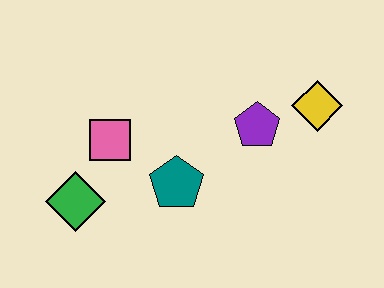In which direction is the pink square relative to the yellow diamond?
The pink square is to the left of the yellow diamond.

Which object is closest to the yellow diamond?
The purple pentagon is closest to the yellow diamond.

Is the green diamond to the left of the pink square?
Yes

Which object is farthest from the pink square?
The yellow diamond is farthest from the pink square.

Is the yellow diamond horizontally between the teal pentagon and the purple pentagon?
No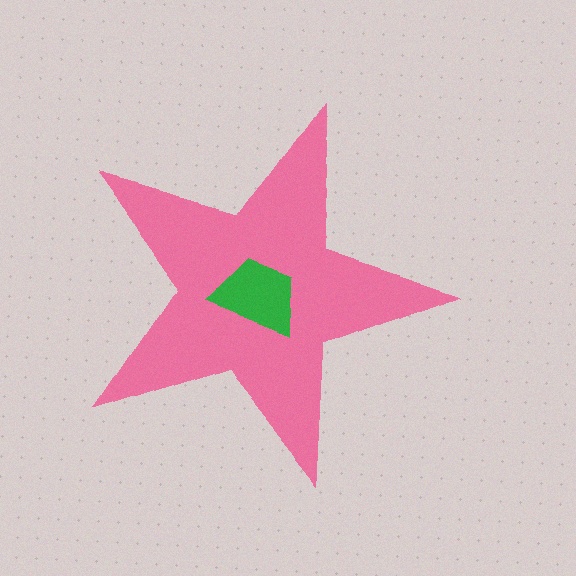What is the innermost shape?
The green trapezoid.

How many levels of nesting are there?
2.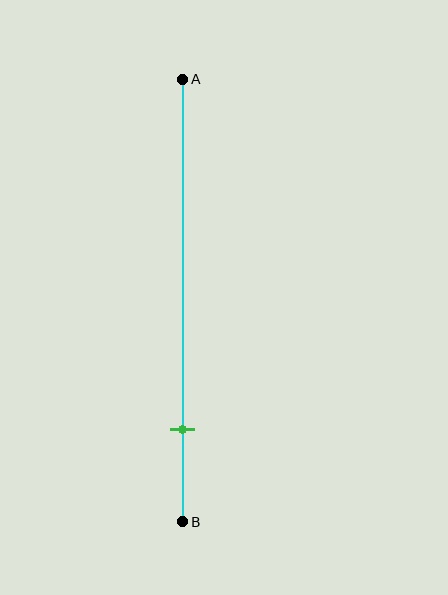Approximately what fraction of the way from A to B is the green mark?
The green mark is approximately 80% of the way from A to B.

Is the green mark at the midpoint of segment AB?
No, the mark is at about 80% from A, not at the 50% midpoint.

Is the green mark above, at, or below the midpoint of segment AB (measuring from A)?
The green mark is below the midpoint of segment AB.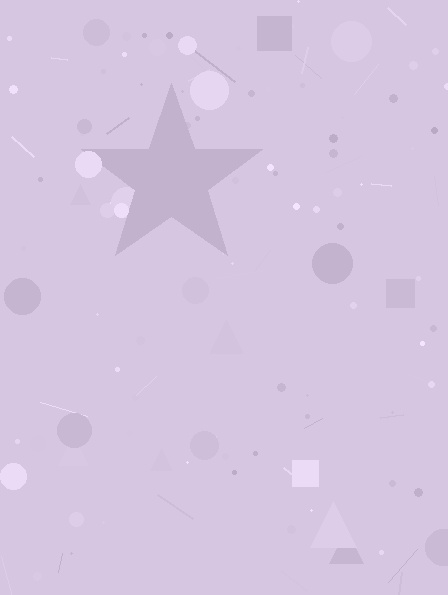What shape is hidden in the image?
A star is hidden in the image.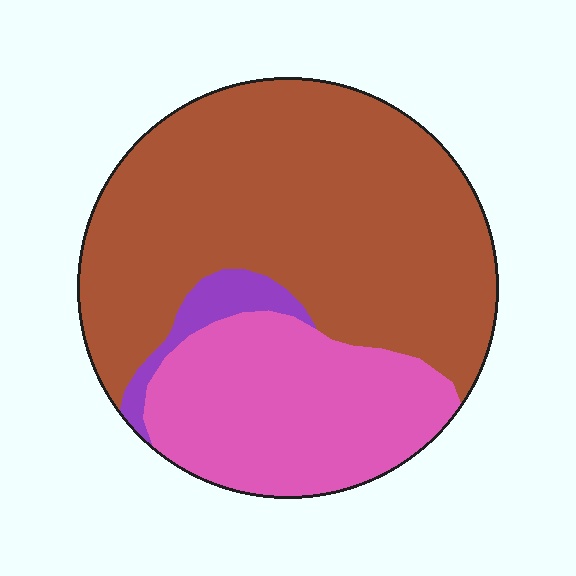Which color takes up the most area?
Brown, at roughly 65%.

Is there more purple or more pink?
Pink.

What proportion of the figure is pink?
Pink takes up about one third (1/3) of the figure.